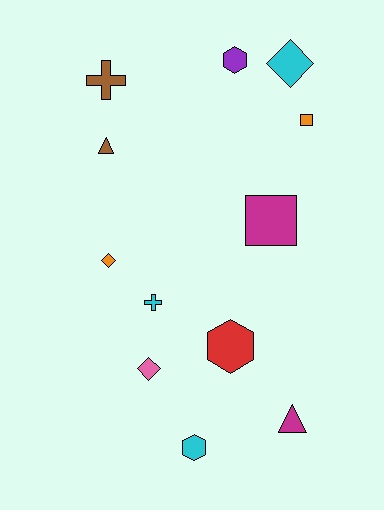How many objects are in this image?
There are 12 objects.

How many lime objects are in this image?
There are no lime objects.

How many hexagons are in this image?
There are 3 hexagons.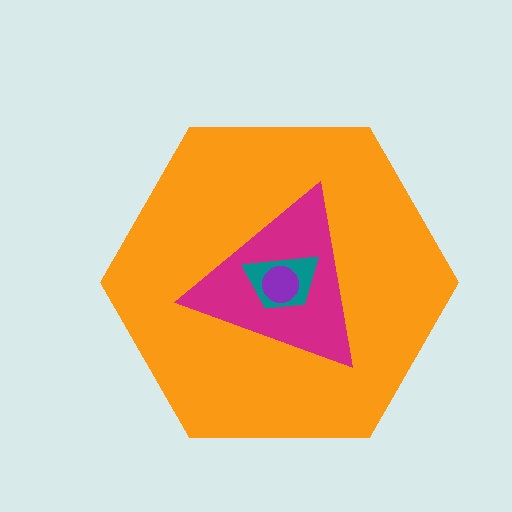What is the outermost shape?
The orange hexagon.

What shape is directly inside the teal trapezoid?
The purple circle.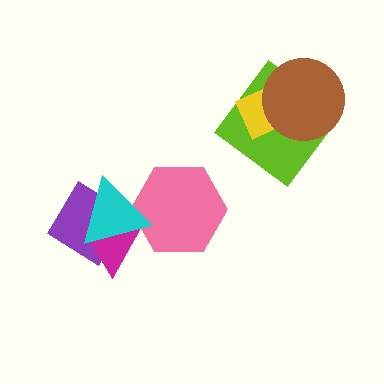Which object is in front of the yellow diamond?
The brown circle is in front of the yellow diamond.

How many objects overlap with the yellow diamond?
2 objects overlap with the yellow diamond.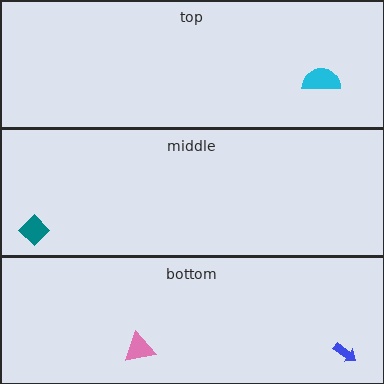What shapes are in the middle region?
The teal diamond.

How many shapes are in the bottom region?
2.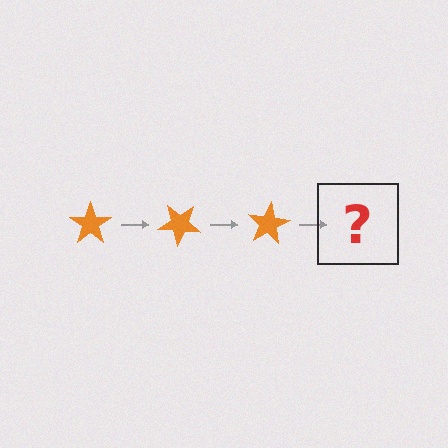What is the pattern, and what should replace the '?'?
The pattern is that the star rotates 40 degrees each step. The '?' should be an orange star rotated 120 degrees.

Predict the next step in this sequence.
The next step is an orange star rotated 120 degrees.